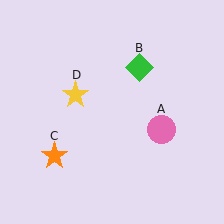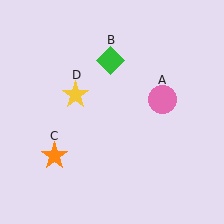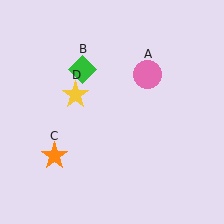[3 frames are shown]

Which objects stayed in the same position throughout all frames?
Orange star (object C) and yellow star (object D) remained stationary.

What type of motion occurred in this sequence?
The pink circle (object A), green diamond (object B) rotated counterclockwise around the center of the scene.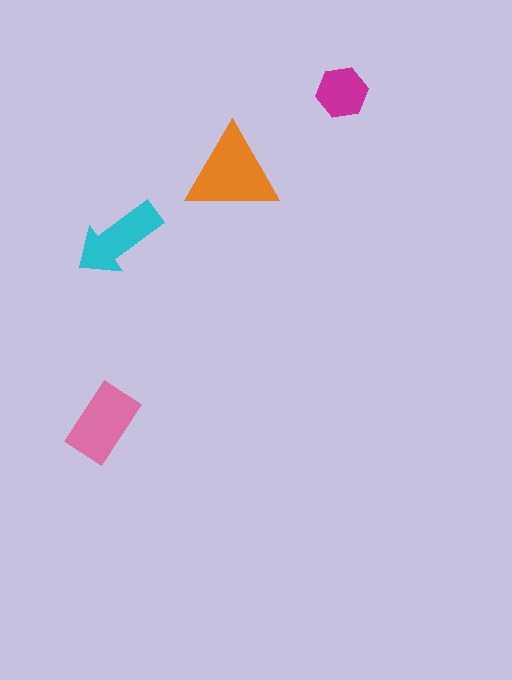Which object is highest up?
The magenta hexagon is topmost.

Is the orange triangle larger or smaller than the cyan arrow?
Larger.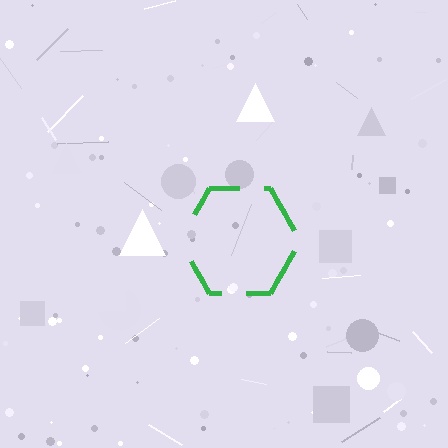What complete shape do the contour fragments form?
The contour fragments form a hexagon.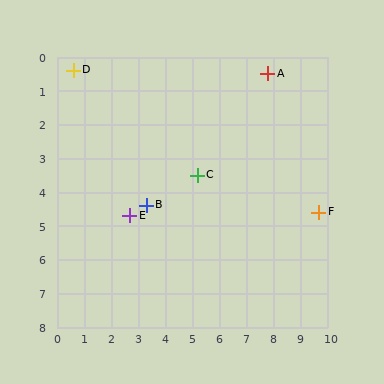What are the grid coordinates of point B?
Point B is at approximately (3.3, 4.4).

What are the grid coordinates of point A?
Point A is at approximately (7.8, 0.5).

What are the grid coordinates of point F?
Point F is at approximately (9.7, 4.6).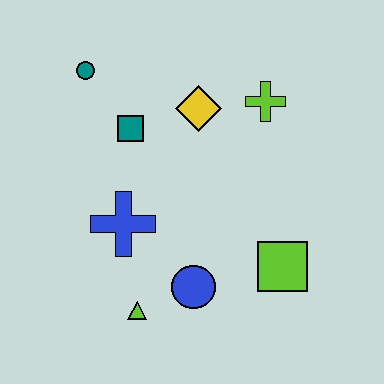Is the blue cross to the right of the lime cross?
No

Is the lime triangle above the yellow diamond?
No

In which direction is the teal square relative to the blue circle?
The teal square is above the blue circle.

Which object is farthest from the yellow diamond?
The lime triangle is farthest from the yellow diamond.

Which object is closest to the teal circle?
The teal square is closest to the teal circle.